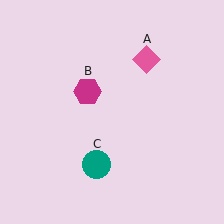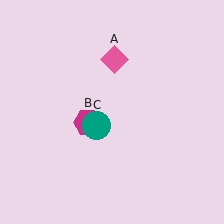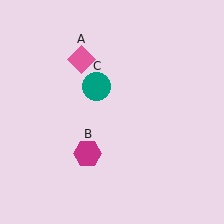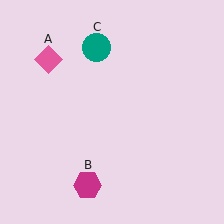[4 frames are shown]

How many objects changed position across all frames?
3 objects changed position: pink diamond (object A), magenta hexagon (object B), teal circle (object C).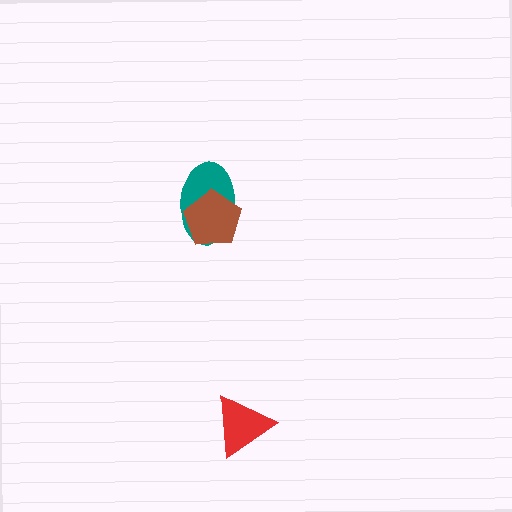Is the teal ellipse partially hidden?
Yes, it is partially covered by another shape.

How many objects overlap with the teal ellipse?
1 object overlaps with the teal ellipse.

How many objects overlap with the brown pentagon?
1 object overlaps with the brown pentagon.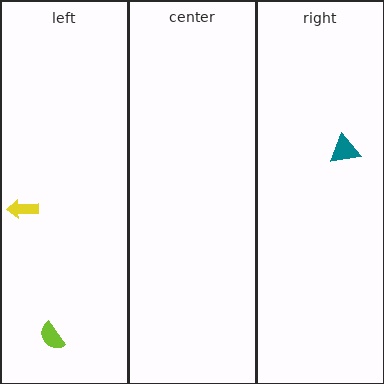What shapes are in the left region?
The lime semicircle, the yellow arrow.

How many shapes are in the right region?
1.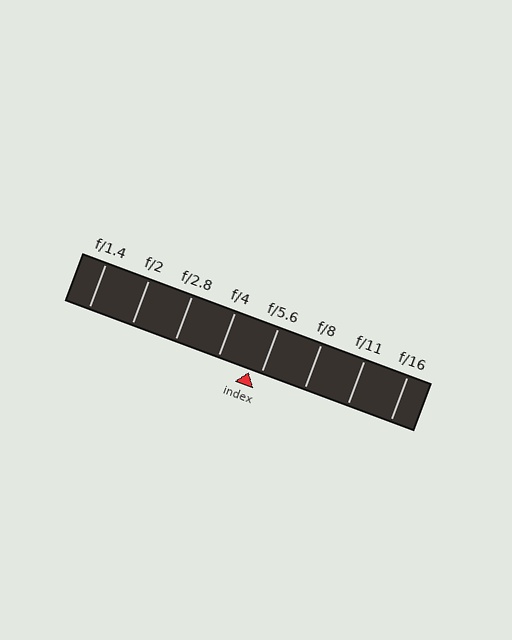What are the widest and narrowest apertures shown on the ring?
The widest aperture shown is f/1.4 and the narrowest is f/16.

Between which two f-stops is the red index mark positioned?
The index mark is between f/4 and f/5.6.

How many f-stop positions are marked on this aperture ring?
There are 8 f-stop positions marked.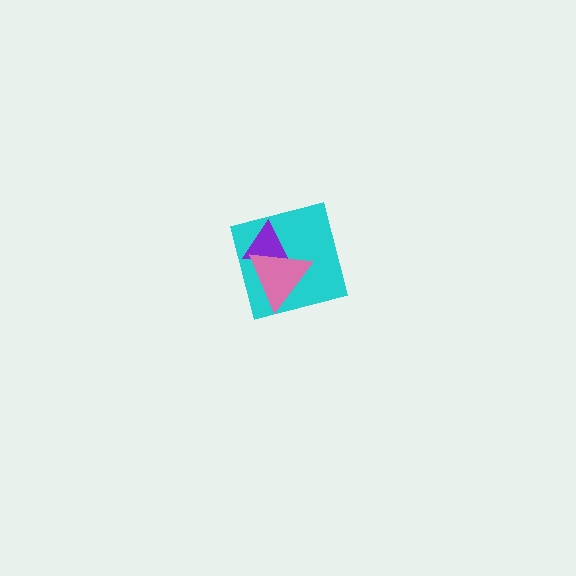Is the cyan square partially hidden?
Yes, it is partially covered by another shape.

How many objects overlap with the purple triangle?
2 objects overlap with the purple triangle.